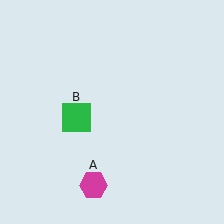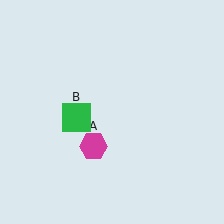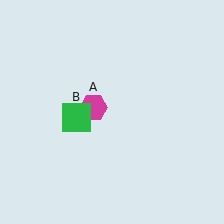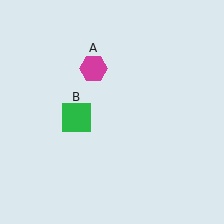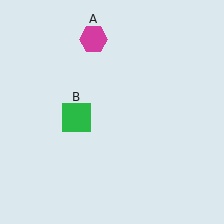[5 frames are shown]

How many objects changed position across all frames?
1 object changed position: magenta hexagon (object A).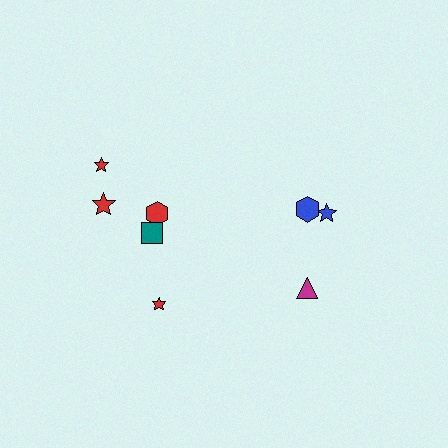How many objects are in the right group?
There are 3 objects.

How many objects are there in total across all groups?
There are 8 objects.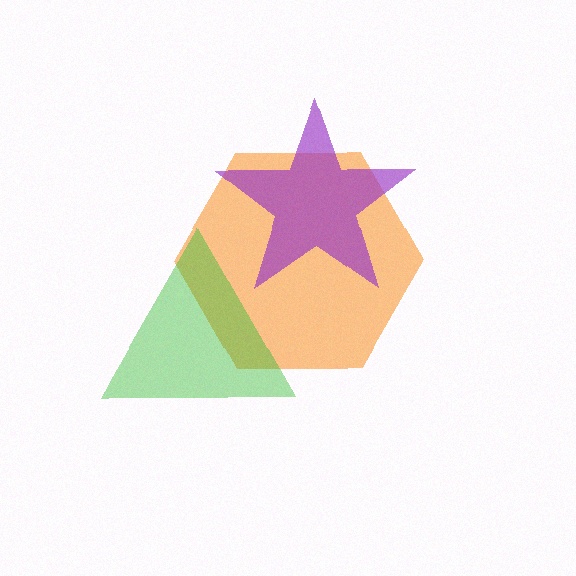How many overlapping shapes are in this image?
There are 3 overlapping shapes in the image.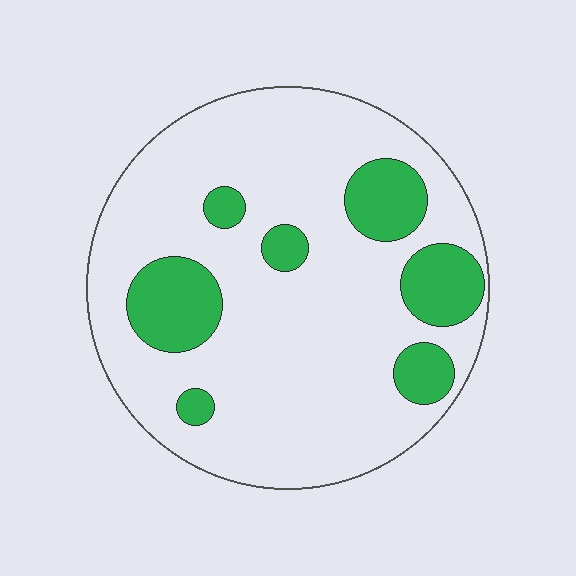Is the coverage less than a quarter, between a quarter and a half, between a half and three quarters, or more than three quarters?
Less than a quarter.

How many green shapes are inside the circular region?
7.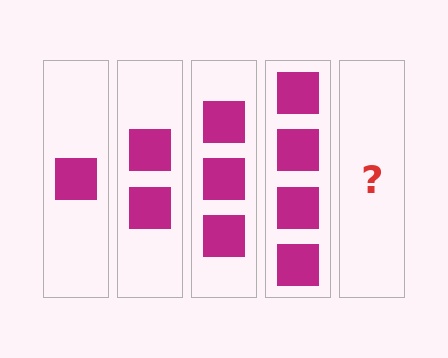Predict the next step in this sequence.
The next step is 5 squares.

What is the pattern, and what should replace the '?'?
The pattern is that each step adds one more square. The '?' should be 5 squares.